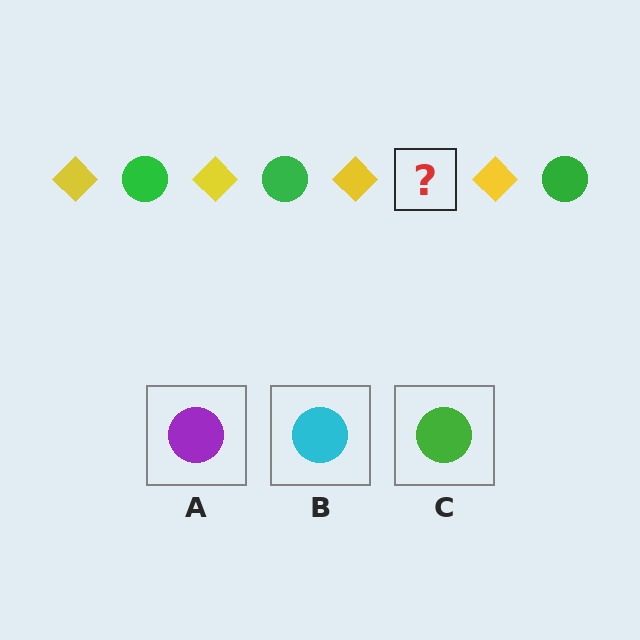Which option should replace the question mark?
Option C.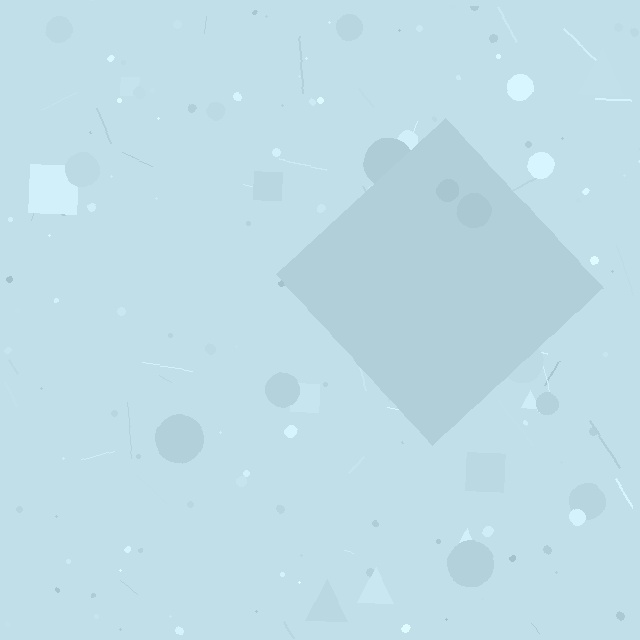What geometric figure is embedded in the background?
A diamond is embedded in the background.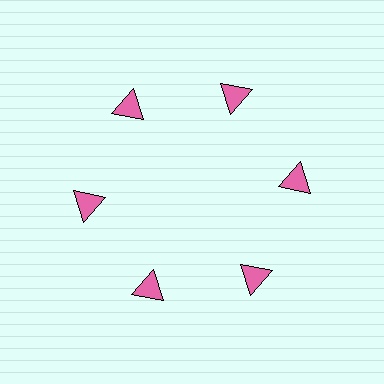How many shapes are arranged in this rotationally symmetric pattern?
There are 6 shapes, arranged in 6 groups of 1.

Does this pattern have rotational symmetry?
Yes, this pattern has 6-fold rotational symmetry. It looks the same after rotating 60 degrees around the center.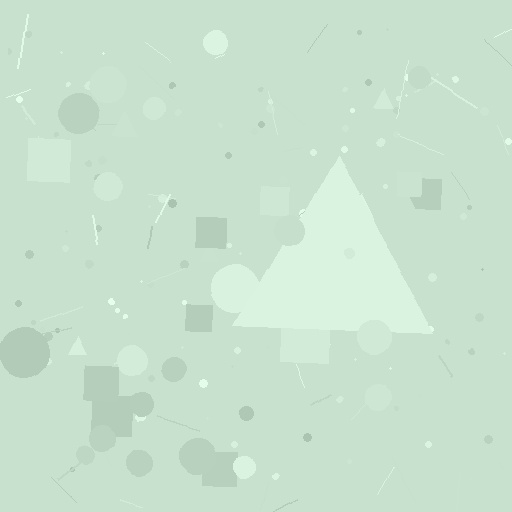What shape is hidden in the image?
A triangle is hidden in the image.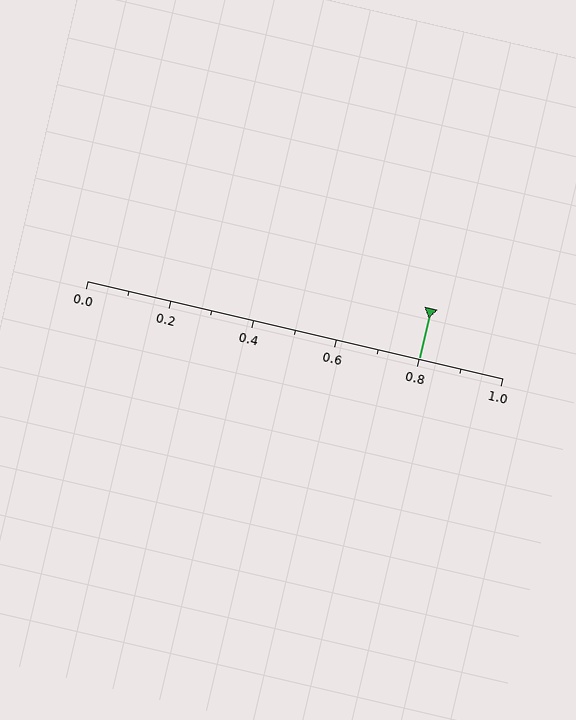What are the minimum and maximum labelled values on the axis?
The axis runs from 0.0 to 1.0.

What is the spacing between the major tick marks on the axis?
The major ticks are spaced 0.2 apart.